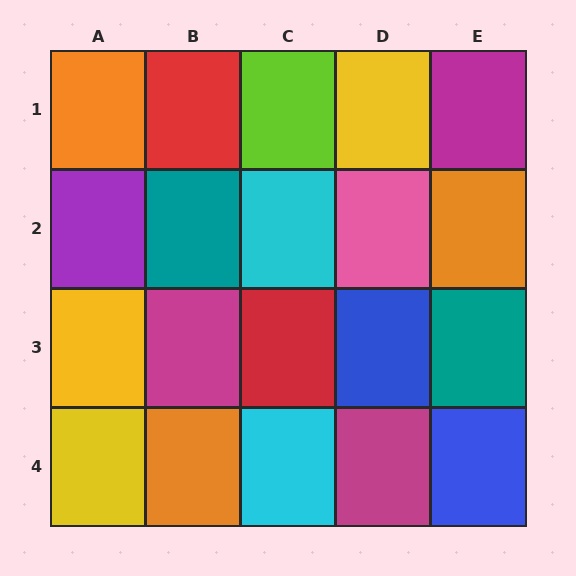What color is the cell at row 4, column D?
Magenta.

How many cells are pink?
1 cell is pink.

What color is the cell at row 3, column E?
Teal.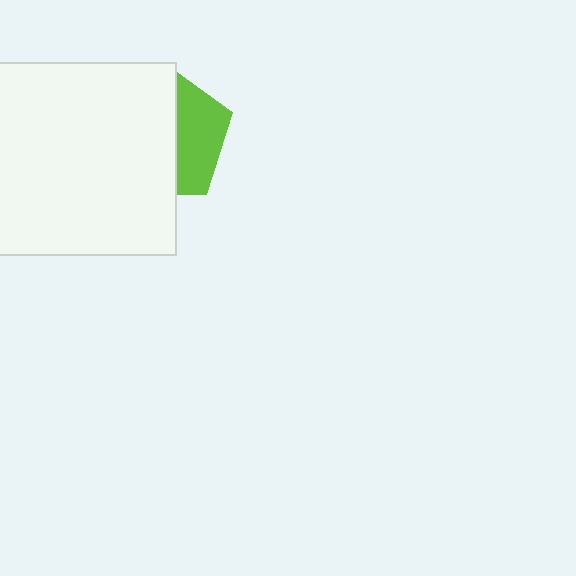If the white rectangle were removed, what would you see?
You would see the complete lime pentagon.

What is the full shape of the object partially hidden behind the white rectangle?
The partially hidden object is a lime pentagon.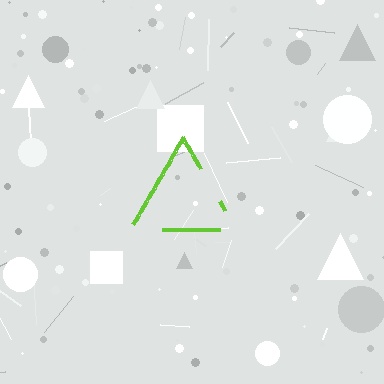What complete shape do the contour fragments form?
The contour fragments form a triangle.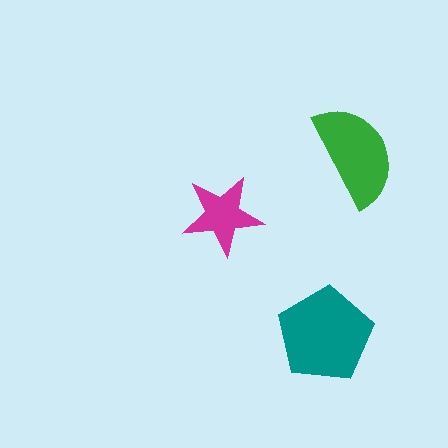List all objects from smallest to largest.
The magenta star, the green semicircle, the teal pentagon.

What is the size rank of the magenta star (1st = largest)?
3rd.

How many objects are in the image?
There are 3 objects in the image.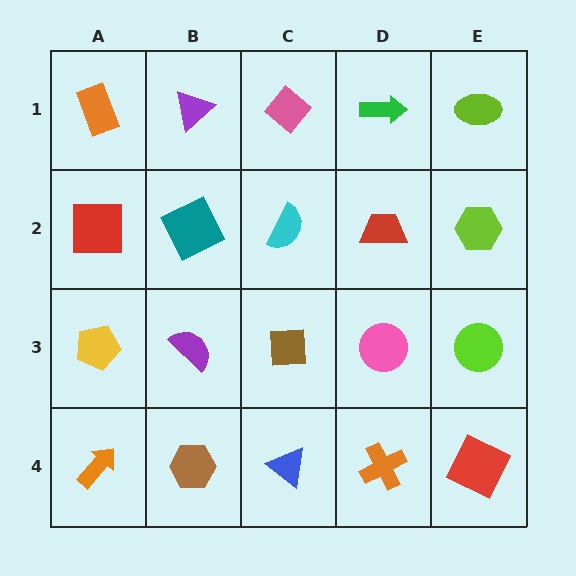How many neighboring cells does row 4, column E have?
2.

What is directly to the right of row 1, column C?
A green arrow.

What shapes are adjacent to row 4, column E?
A lime circle (row 3, column E), an orange cross (row 4, column D).